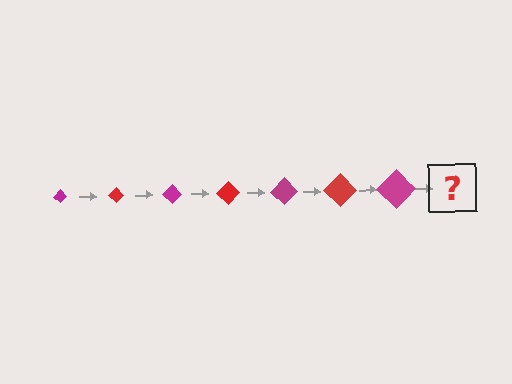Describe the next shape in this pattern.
It should be a red diamond, larger than the previous one.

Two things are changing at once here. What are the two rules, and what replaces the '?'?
The two rules are that the diamond grows larger each step and the color cycles through magenta and red. The '?' should be a red diamond, larger than the previous one.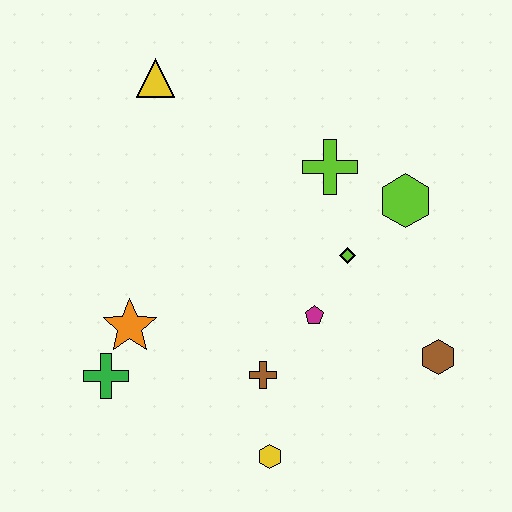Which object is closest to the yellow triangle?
The lime cross is closest to the yellow triangle.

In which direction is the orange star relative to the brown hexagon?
The orange star is to the left of the brown hexagon.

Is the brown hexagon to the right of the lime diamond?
Yes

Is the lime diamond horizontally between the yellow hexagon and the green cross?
No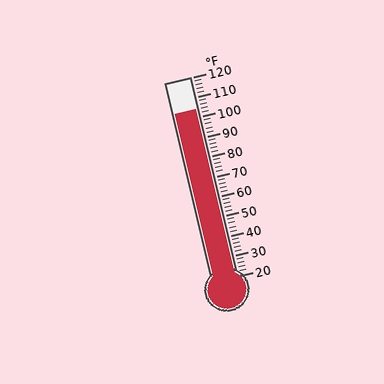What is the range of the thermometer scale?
The thermometer scale ranges from 20°F to 120°F.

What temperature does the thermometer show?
The thermometer shows approximately 104°F.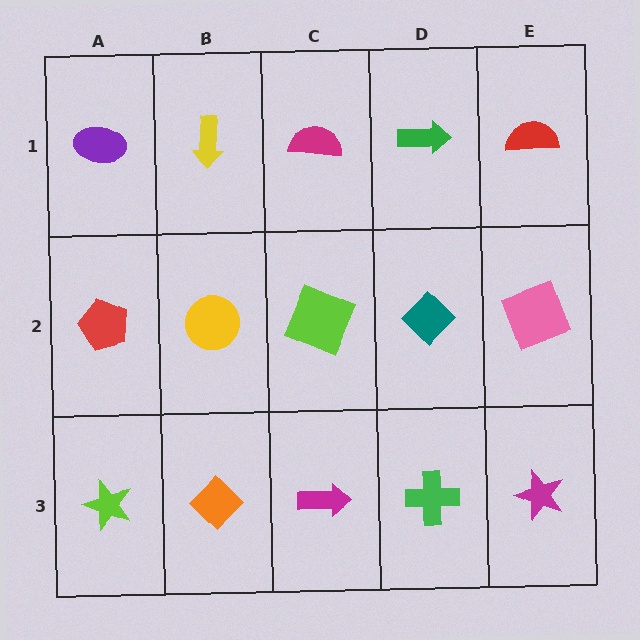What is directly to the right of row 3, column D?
A magenta star.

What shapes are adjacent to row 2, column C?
A magenta semicircle (row 1, column C), a magenta arrow (row 3, column C), a yellow circle (row 2, column B), a teal diamond (row 2, column D).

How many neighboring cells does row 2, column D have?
4.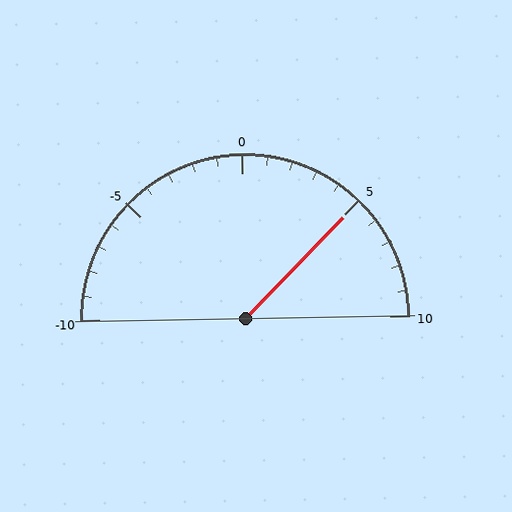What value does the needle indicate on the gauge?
The needle indicates approximately 5.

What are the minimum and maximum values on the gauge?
The gauge ranges from -10 to 10.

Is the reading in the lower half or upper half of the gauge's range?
The reading is in the upper half of the range (-10 to 10).